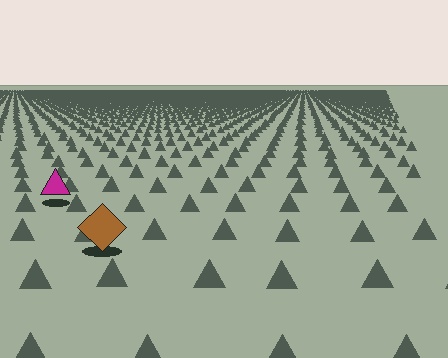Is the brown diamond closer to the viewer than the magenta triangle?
Yes. The brown diamond is closer — you can tell from the texture gradient: the ground texture is coarser near it.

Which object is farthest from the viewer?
The magenta triangle is farthest from the viewer. It appears smaller and the ground texture around it is denser.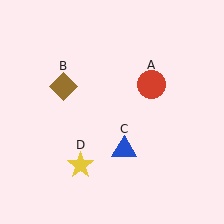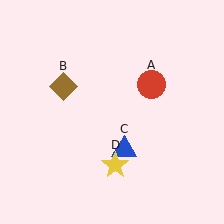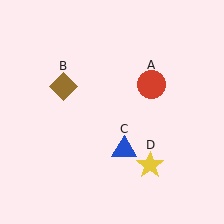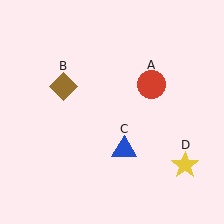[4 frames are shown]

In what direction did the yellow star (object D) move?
The yellow star (object D) moved right.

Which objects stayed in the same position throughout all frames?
Red circle (object A) and brown diamond (object B) and blue triangle (object C) remained stationary.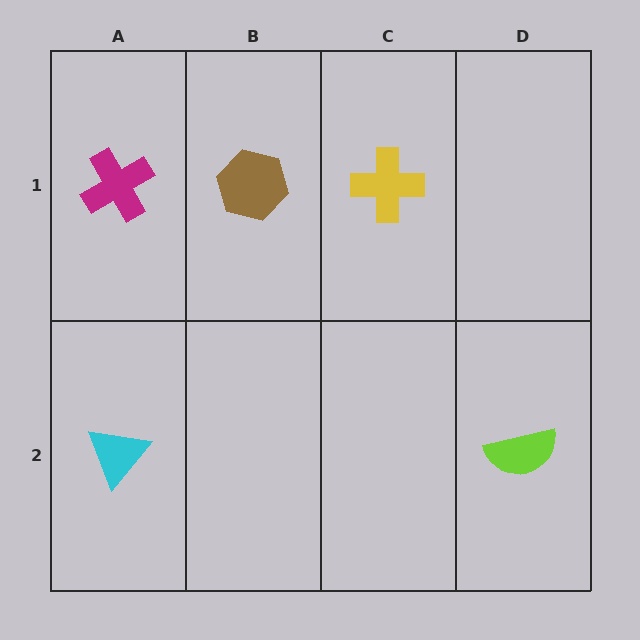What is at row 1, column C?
A yellow cross.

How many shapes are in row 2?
2 shapes.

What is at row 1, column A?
A magenta cross.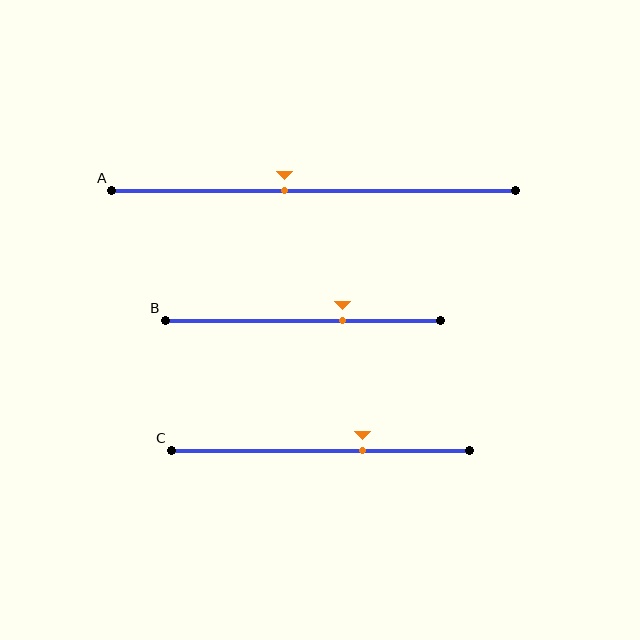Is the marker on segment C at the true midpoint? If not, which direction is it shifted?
No, the marker on segment C is shifted to the right by about 14% of the segment length.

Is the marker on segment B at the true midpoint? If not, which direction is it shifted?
No, the marker on segment B is shifted to the right by about 14% of the segment length.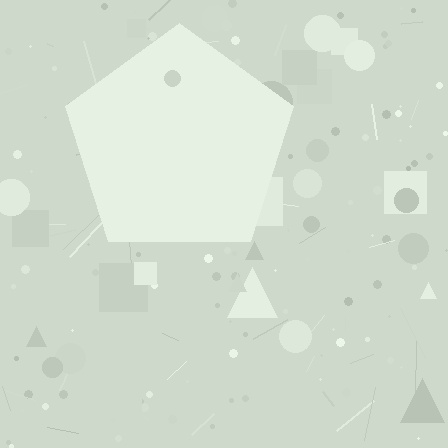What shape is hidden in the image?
A pentagon is hidden in the image.